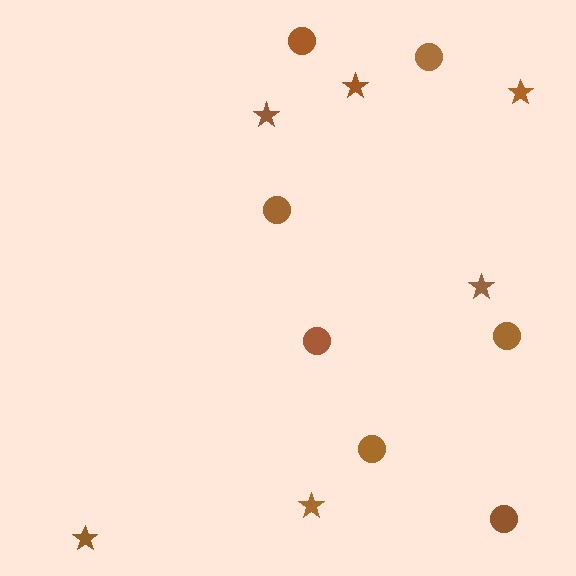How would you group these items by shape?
There are 2 groups: one group of stars (6) and one group of circles (7).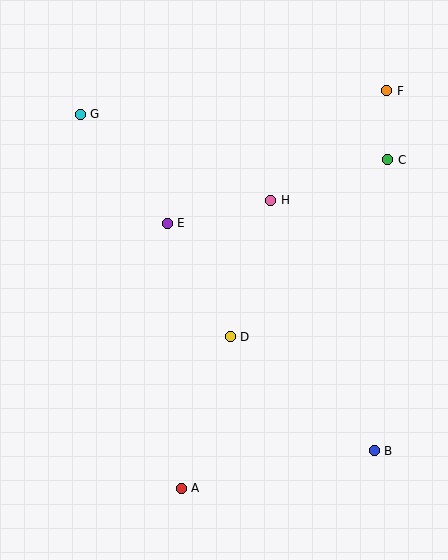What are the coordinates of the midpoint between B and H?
The midpoint between B and H is at (322, 325).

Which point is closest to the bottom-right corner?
Point B is closest to the bottom-right corner.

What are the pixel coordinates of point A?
Point A is at (181, 488).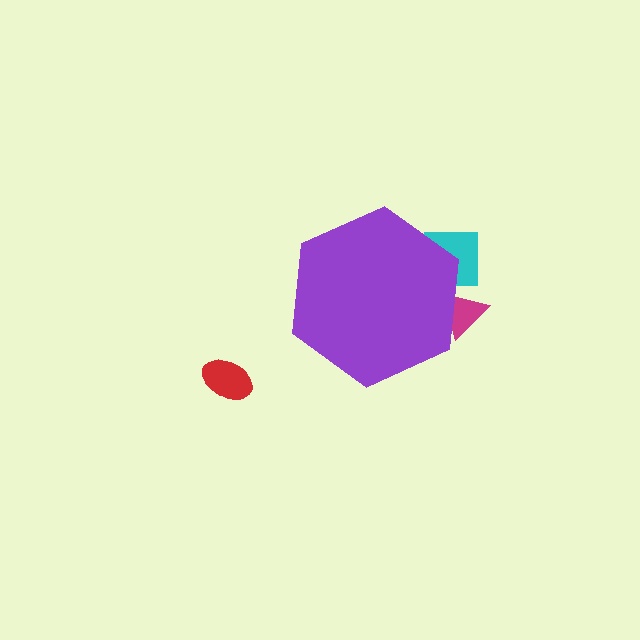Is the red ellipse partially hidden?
No, the red ellipse is fully visible.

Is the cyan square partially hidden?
Yes, the cyan square is partially hidden behind the purple hexagon.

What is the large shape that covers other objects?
A purple hexagon.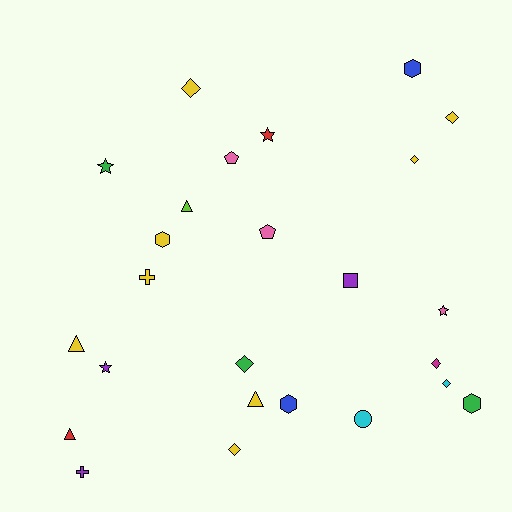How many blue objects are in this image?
There are 2 blue objects.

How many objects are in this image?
There are 25 objects.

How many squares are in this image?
There is 1 square.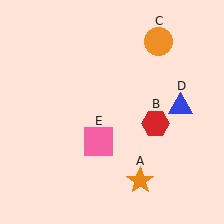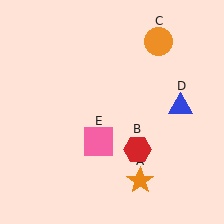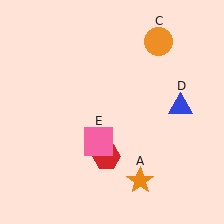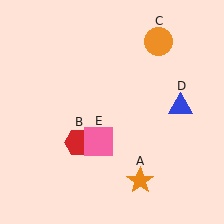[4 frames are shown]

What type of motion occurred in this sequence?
The red hexagon (object B) rotated clockwise around the center of the scene.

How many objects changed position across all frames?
1 object changed position: red hexagon (object B).